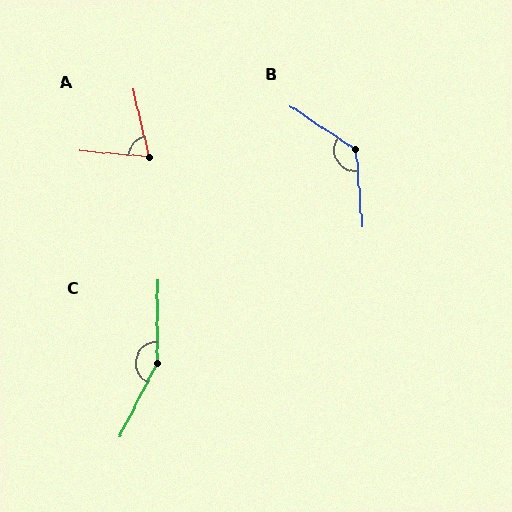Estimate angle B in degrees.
Approximately 128 degrees.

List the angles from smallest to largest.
A (72°), B (128°), C (153°).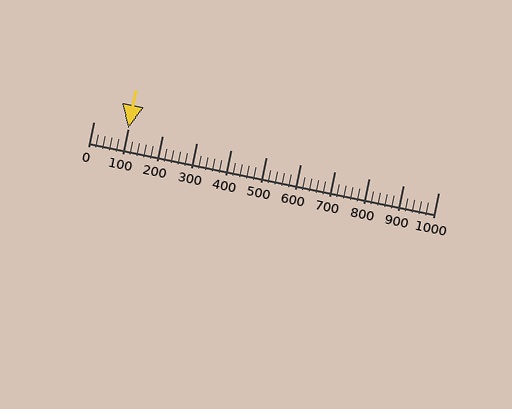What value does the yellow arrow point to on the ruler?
The yellow arrow points to approximately 100.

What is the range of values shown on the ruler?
The ruler shows values from 0 to 1000.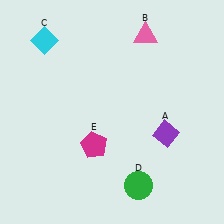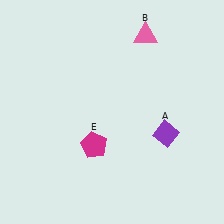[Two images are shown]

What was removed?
The cyan diamond (C), the green circle (D) were removed in Image 2.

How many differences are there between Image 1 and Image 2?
There are 2 differences between the two images.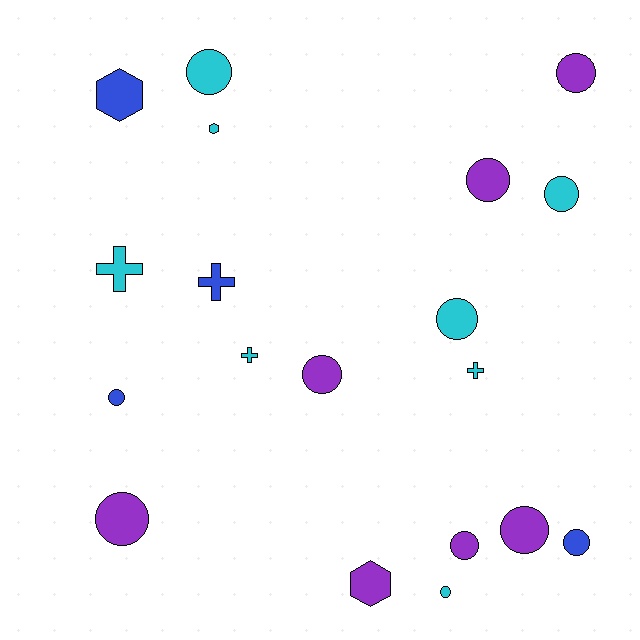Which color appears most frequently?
Cyan, with 8 objects.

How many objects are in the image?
There are 19 objects.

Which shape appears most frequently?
Circle, with 12 objects.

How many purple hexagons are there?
There is 1 purple hexagon.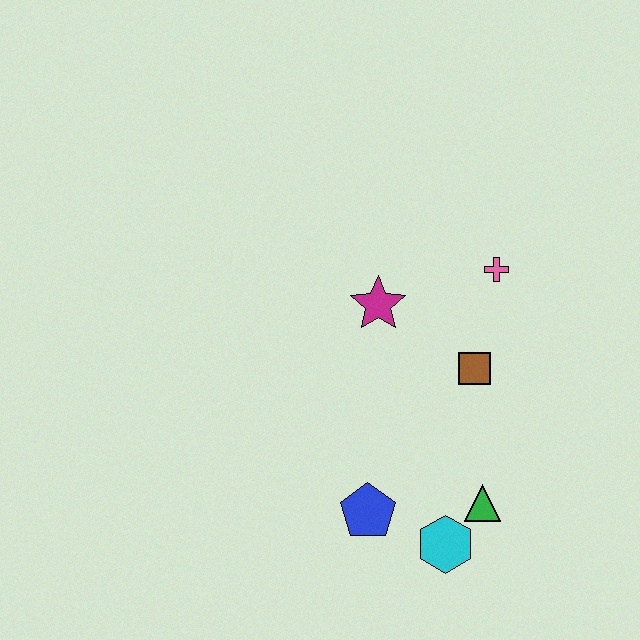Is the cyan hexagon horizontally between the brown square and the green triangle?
No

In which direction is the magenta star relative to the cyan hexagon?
The magenta star is above the cyan hexagon.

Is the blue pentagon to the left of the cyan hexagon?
Yes